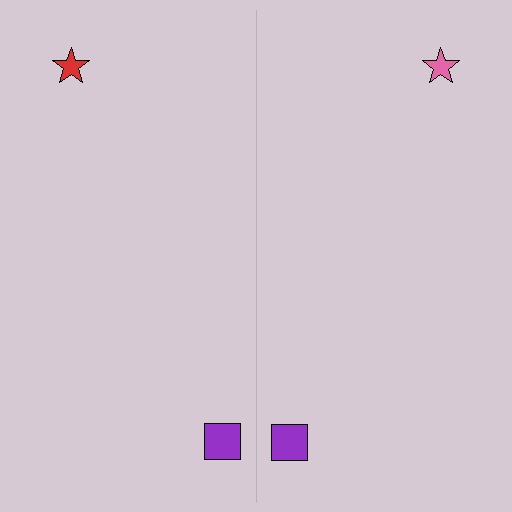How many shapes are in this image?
There are 4 shapes in this image.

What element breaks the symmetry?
The pink star on the right side breaks the symmetry — its mirror counterpart is red.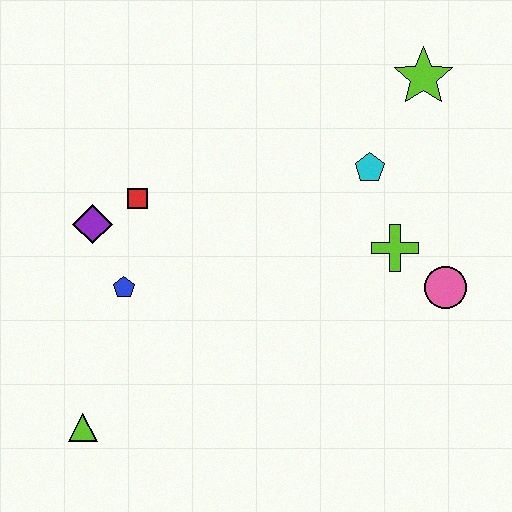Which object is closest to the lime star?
The cyan pentagon is closest to the lime star.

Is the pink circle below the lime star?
Yes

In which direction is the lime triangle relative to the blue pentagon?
The lime triangle is below the blue pentagon.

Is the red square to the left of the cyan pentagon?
Yes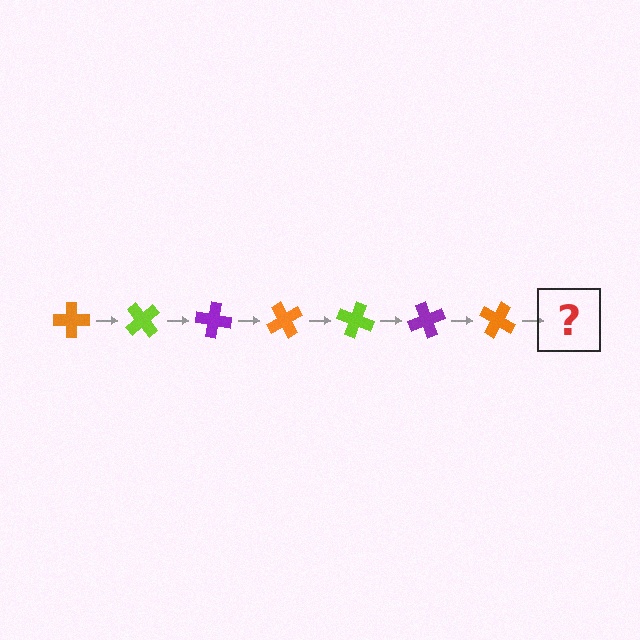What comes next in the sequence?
The next element should be a lime cross, rotated 350 degrees from the start.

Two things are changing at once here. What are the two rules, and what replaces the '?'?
The two rules are that it rotates 50 degrees each step and the color cycles through orange, lime, and purple. The '?' should be a lime cross, rotated 350 degrees from the start.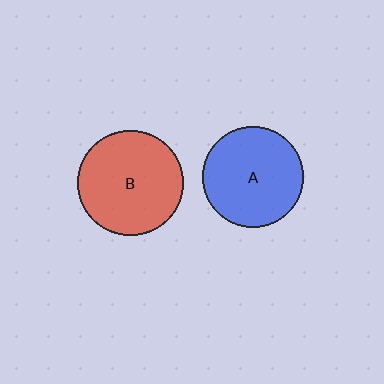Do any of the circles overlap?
No, none of the circles overlap.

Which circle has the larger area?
Circle B (red).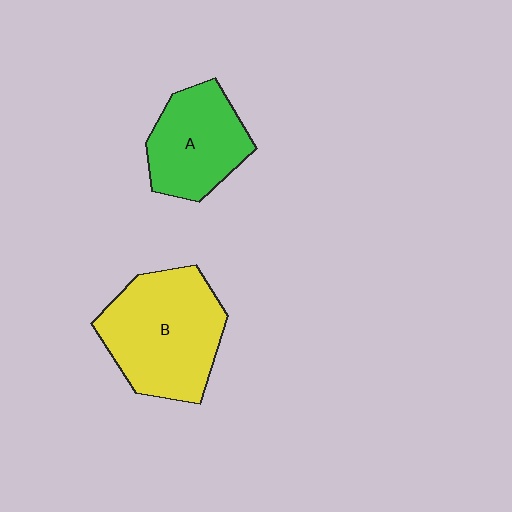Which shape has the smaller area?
Shape A (green).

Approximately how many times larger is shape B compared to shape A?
Approximately 1.4 times.